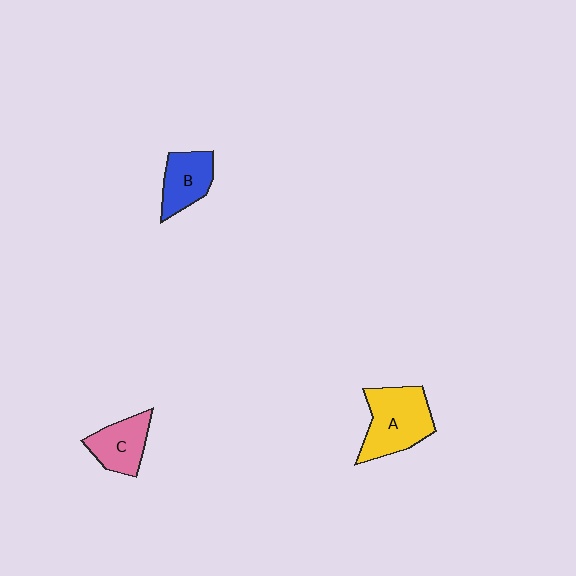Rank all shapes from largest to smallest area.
From largest to smallest: A (yellow), C (pink), B (blue).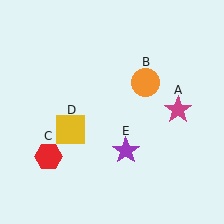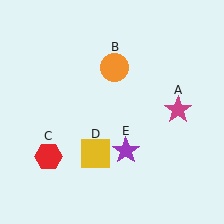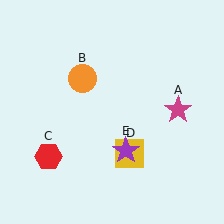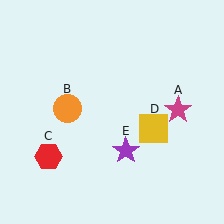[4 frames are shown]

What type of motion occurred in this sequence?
The orange circle (object B), yellow square (object D) rotated counterclockwise around the center of the scene.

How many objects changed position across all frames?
2 objects changed position: orange circle (object B), yellow square (object D).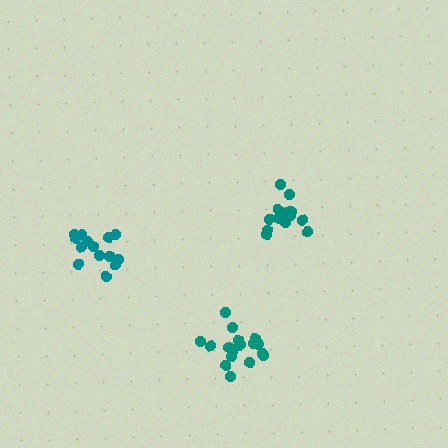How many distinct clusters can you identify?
There are 3 distinct clusters.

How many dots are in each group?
Group 1: 17 dots, Group 2: 13 dots, Group 3: 14 dots (44 total).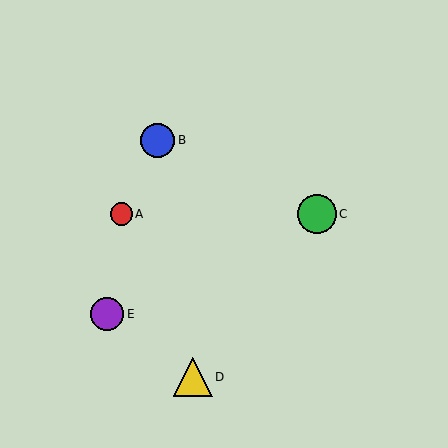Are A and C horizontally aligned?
Yes, both are at y≈214.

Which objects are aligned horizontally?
Objects A, C are aligned horizontally.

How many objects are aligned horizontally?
2 objects (A, C) are aligned horizontally.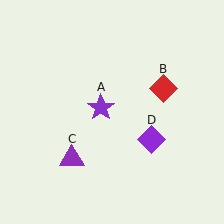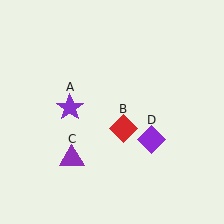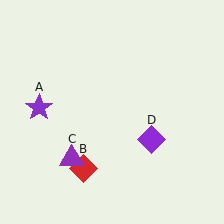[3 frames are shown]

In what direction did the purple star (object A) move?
The purple star (object A) moved left.